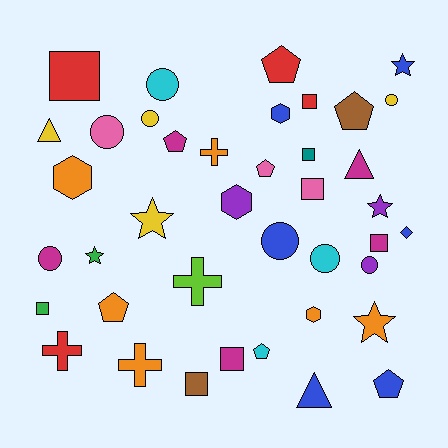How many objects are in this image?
There are 40 objects.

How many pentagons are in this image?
There are 7 pentagons.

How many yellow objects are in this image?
There are 4 yellow objects.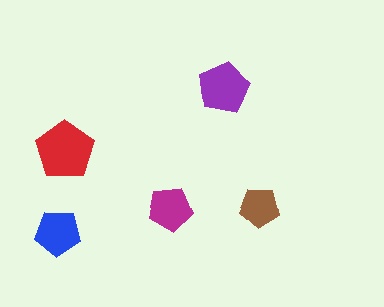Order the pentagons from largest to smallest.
the red one, the purple one, the blue one, the magenta one, the brown one.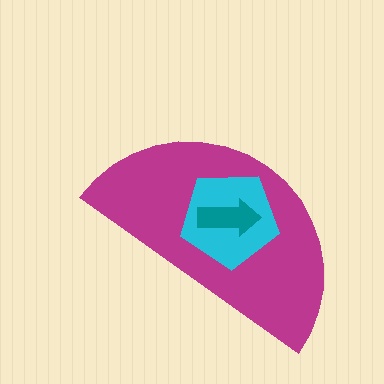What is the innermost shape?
The teal arrow.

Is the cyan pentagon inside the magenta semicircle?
Yes.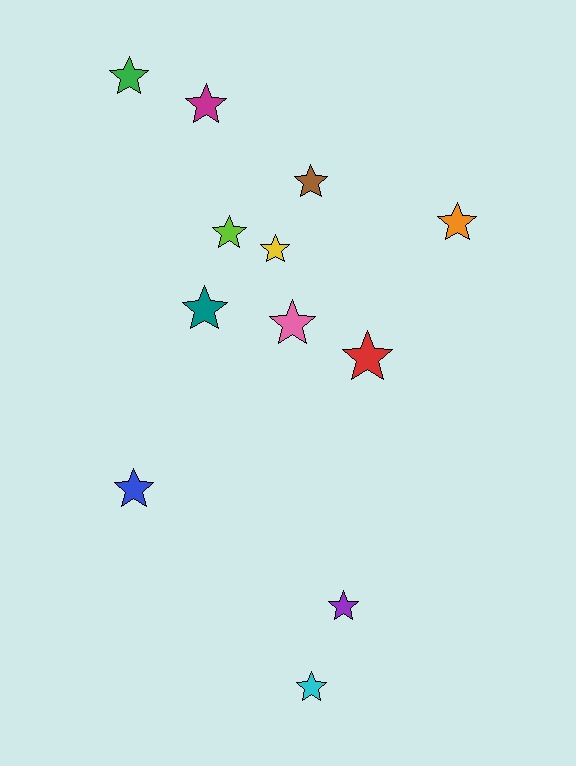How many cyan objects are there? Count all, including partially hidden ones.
There is 1 cyan object.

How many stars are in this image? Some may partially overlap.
There are 12 stars.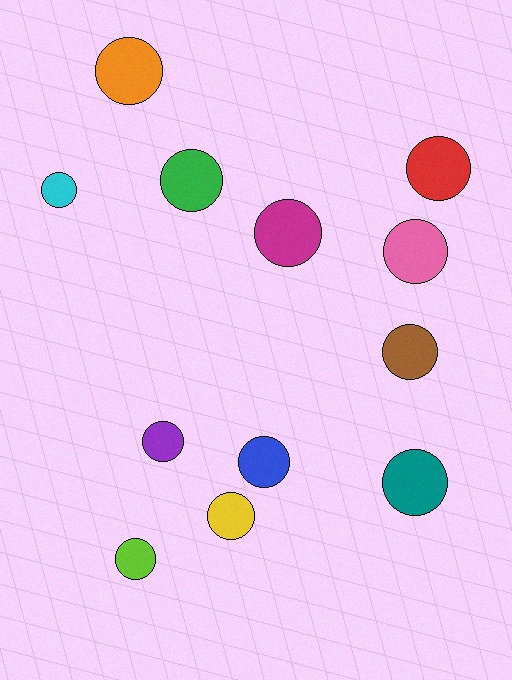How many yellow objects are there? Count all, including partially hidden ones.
There is 1 yellow object.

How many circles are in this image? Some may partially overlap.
There are 12 circles.